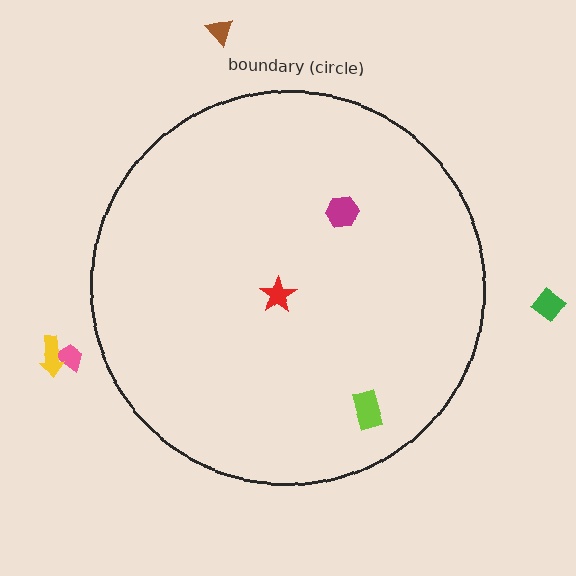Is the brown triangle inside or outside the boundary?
Outside.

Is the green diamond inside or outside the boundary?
Outside.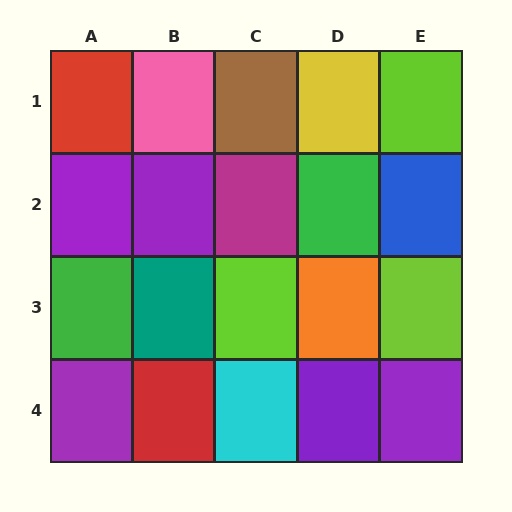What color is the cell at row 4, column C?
Cyan.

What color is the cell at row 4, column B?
Red.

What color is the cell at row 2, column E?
Blue.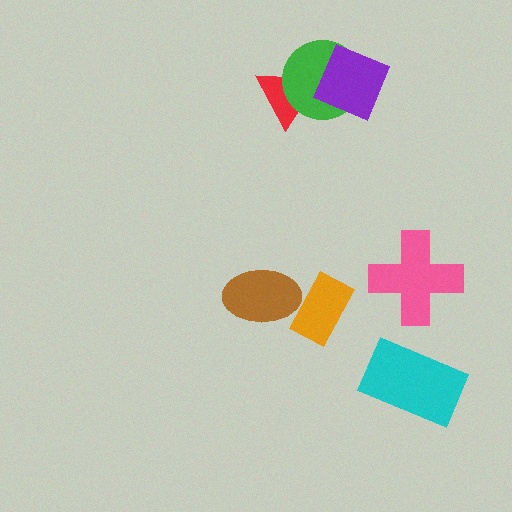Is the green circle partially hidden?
Yes, it is partially covered by another shape.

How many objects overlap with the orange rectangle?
1 object overlaps with the orange rectangle.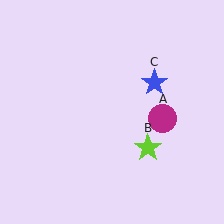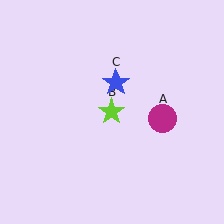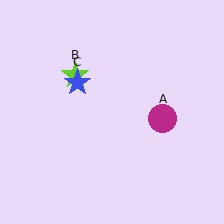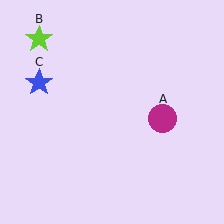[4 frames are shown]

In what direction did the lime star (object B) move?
The lime star (object B) moved up and to the left.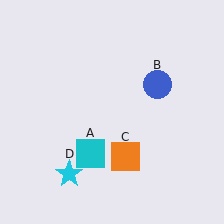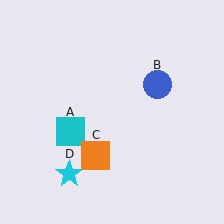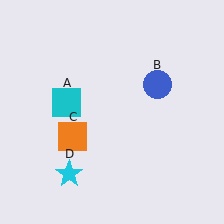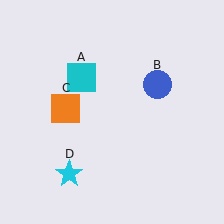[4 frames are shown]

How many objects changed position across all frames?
2 objects changed position: cyan square (object A), orange square (object C).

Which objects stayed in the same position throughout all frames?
Blue circle (object B) and cyan star (object D) remained stationary.